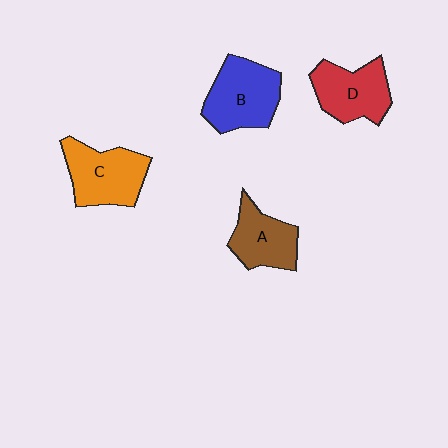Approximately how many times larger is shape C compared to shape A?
Approximately 1.2 times.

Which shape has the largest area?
Shape B (blue).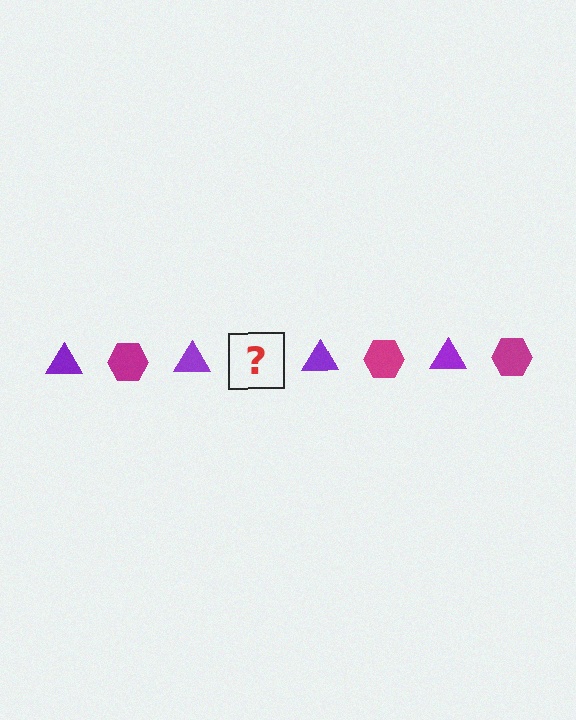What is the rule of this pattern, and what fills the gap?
The rule is that the pattern alternates between purple triangle and magenta hexagon. The gap should be filled with a magenta hexagon.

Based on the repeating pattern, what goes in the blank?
The blank should be a magenta hexagon.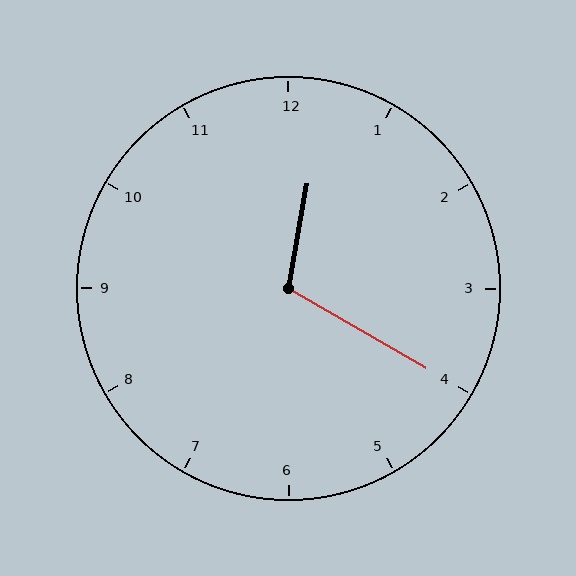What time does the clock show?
12:20.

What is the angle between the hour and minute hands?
Approximately 110 degrees.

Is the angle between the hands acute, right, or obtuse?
It is obtuse.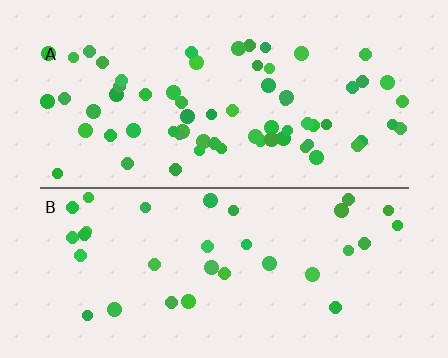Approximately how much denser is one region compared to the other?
Approximately 2.0× — region A over region B.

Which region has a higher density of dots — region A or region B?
A (the top).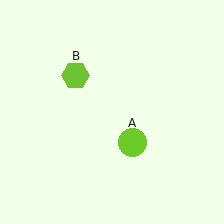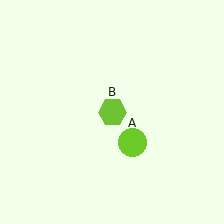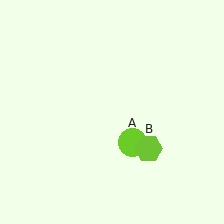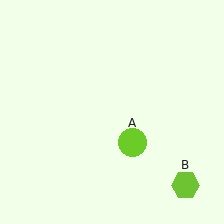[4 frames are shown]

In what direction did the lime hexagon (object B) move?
The lime hexagon (object B) moved down and to the right.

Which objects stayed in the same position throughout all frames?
Lime circle (object A) remained stationary.